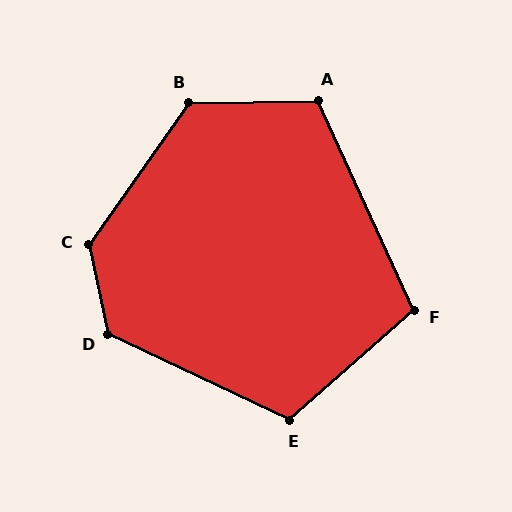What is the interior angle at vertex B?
Approximately 126 degrees (obtuse).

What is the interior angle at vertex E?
Approximately 114 degrees (obtuse).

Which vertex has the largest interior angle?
C, at approximately 133 degrees.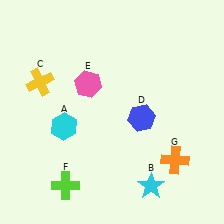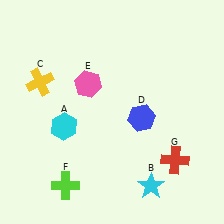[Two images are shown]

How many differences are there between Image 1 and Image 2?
There is 1 difference between the two images.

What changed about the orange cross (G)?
In Image 1, G is orange. In Image 2, it changed to red.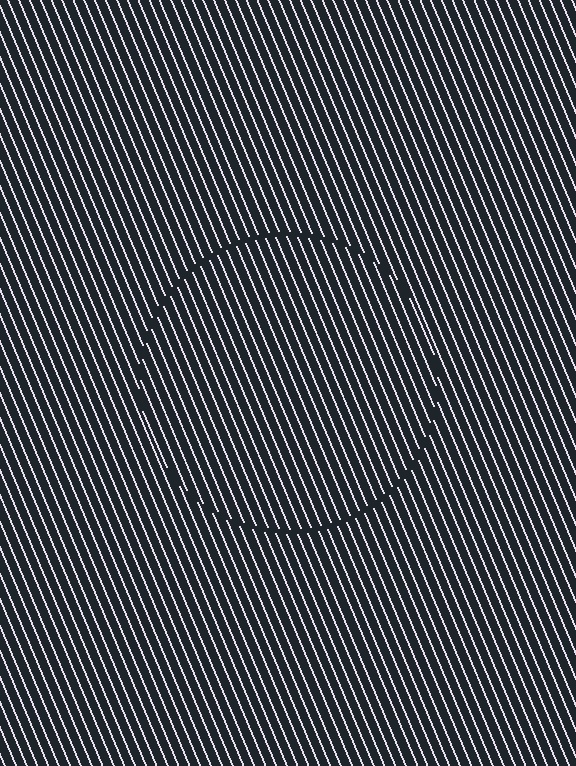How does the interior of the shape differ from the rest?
The interior of the shape contains the same grating, shifted by half a period — the contour is defined by the phase discontinuity where line-ends from the inner and outer gratings abut.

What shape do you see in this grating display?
An illusory circle. The interior of the shape contains the same grating, shifted by half a period — the contour is defined by the phase discontinuity where line-ends from the inner and outer gratings abut.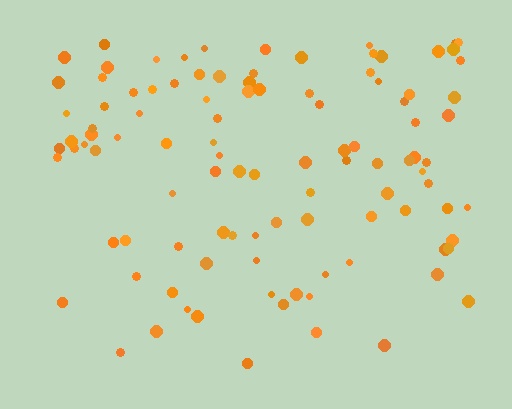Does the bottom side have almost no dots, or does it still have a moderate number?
Still a moderate number, just noticeably fewer than the top.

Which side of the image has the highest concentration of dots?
The top.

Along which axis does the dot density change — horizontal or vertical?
Vertical.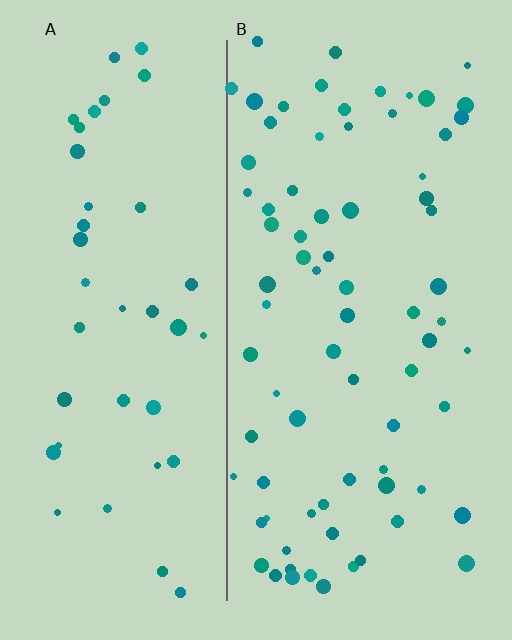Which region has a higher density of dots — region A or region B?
B (the right).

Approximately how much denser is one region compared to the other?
Approximately 1.9× — region B over region A.